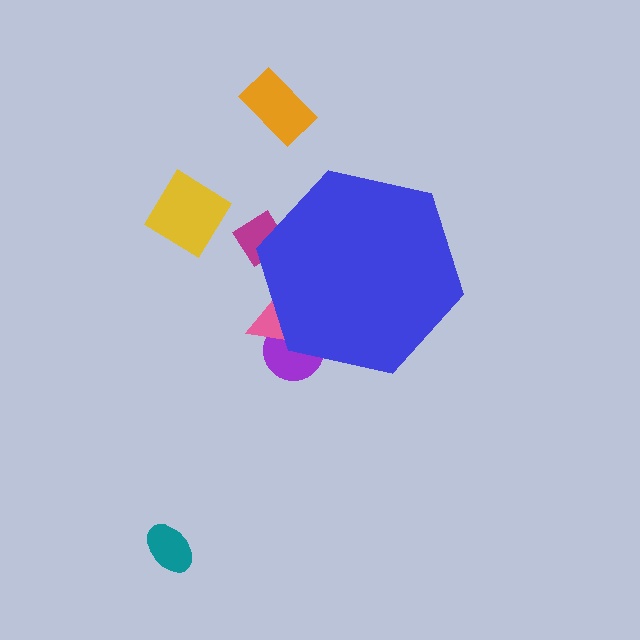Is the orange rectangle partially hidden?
No, the orange rectangle is fully visible.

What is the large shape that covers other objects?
A blue hexagon.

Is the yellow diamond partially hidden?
No, the yellow diamond is fully visible.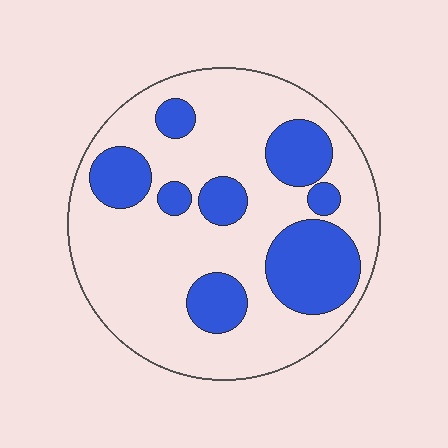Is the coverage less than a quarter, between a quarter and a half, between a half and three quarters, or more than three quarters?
Between a quarter and a half.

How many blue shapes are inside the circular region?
8.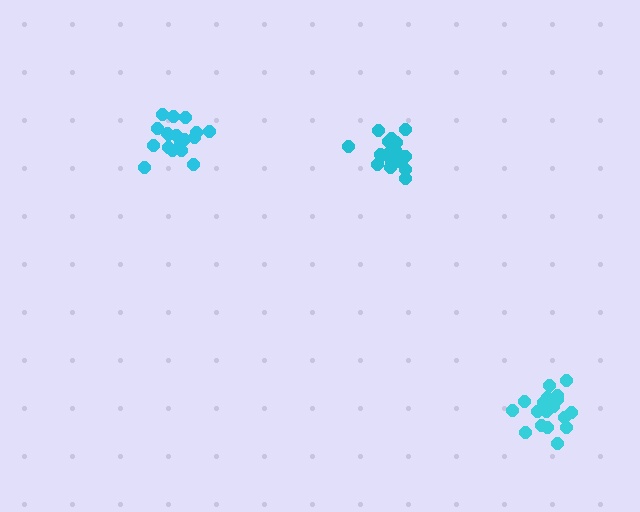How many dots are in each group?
Group 1: 18 dots, Group 2: 20 dots, Group 3: 21 dots (59 total).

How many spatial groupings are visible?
There are 3 spatial groupings.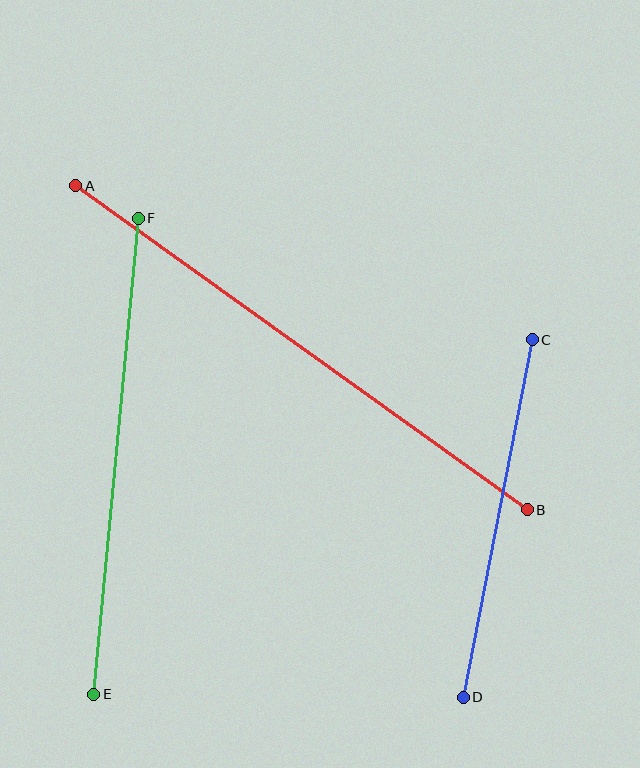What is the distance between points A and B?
The distance is approximately 556 pixels.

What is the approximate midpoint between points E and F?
The midpoint is at approximately (116, 456) pixels.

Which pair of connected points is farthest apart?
Points A and B are farthest apart.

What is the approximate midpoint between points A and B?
The midpoint is at approximately (301, 348) pixels.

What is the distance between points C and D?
The distance is approximately 364 pixels.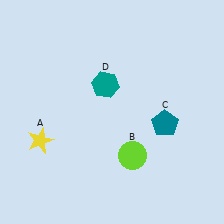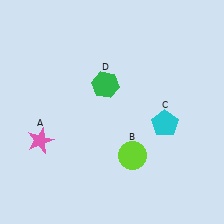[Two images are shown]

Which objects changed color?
A changed from yellow to pink. C changed from teal to cyan. D changed from teal to green.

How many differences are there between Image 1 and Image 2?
There are 3 differences between the two images.